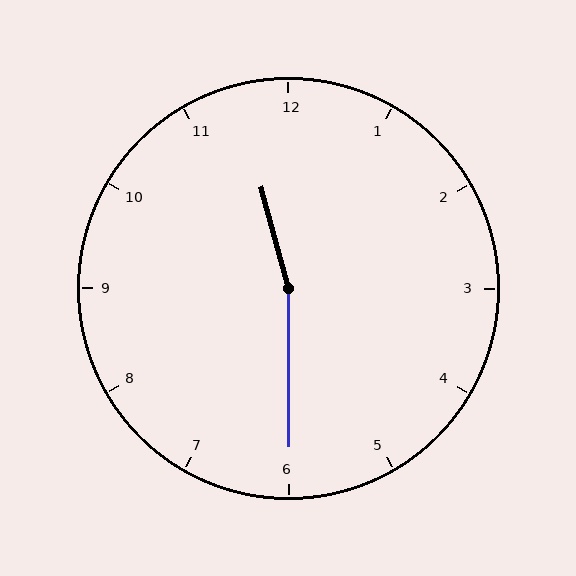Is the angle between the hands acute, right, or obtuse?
It is obtuse.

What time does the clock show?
11:30.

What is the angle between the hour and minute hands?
Approximately 165 degrees.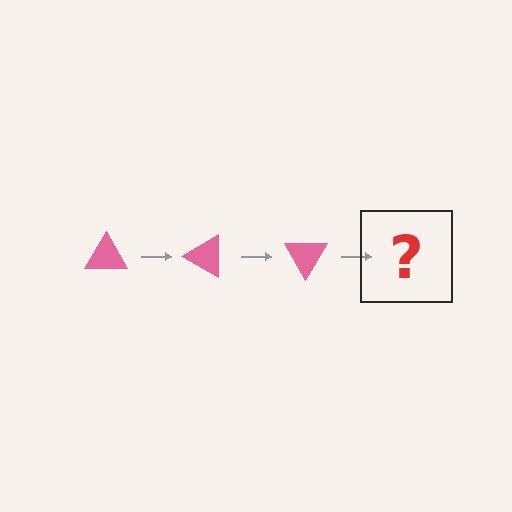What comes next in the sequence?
The next element should be a pink triangle rotated 90 degrees.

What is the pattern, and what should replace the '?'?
The pattern is that the triangle rotates 30 degrees each step. The '?' should be a pink triangle rotated 90 degrees.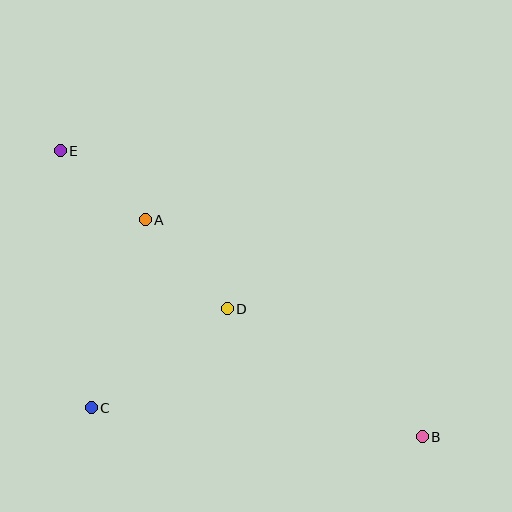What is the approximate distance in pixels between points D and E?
The distance between D and E is approximately 230 pixels.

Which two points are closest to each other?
Points A and E are closest to each other.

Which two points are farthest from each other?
Points B and E are farthest from each other.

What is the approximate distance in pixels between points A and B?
The distance between A and B is approximately 352 pixels.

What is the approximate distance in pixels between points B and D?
The distance between B and D is approximately 233 pixels.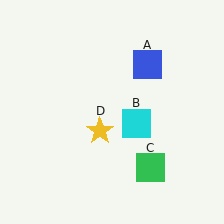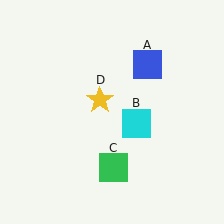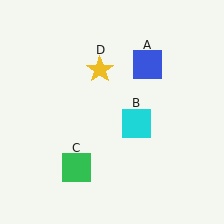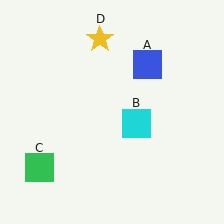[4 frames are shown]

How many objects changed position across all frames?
2 objects changed position: green square (object C), yellow star (object D).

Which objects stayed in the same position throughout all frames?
Blue square (object A) and cyan square (object B) remained stationary.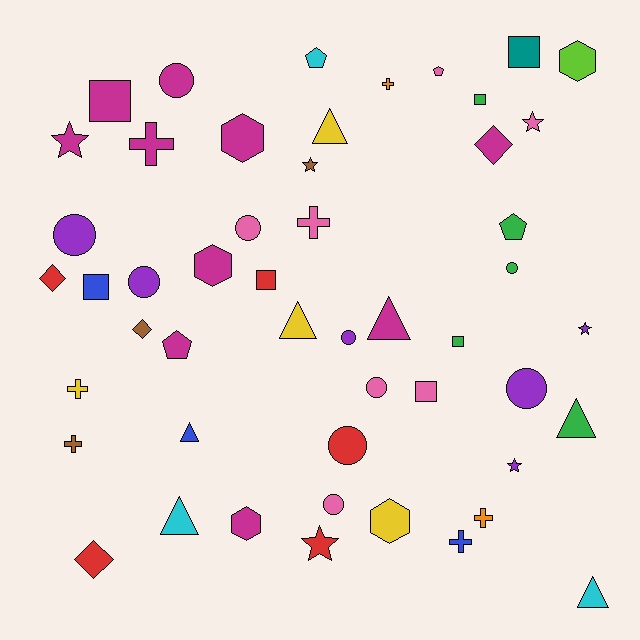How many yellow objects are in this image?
There are 4 yellow objects.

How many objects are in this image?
There are 50 objects.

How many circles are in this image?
There are 10 circles.